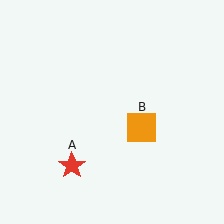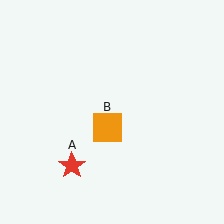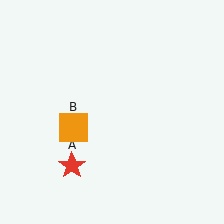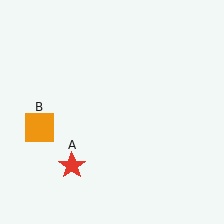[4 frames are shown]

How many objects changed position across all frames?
1 object changed position: orange square (object B).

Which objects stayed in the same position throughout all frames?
Red star (object A) remained stationary.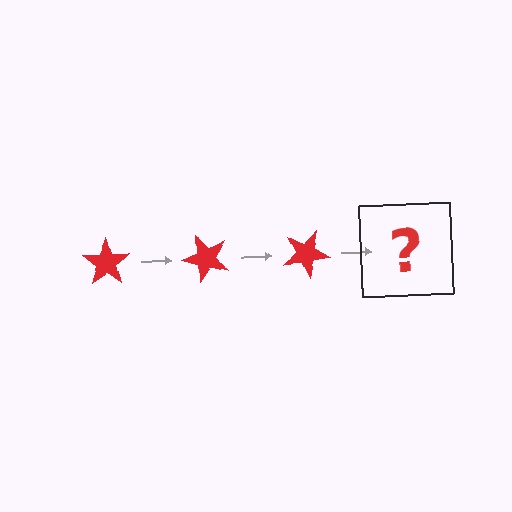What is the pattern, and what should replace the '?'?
The pattern is that the star rotates 50 degrees each step. The '?' should be a red star rotated 150 degrees.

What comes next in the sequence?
The next element should be a red star rotated 150 degrees.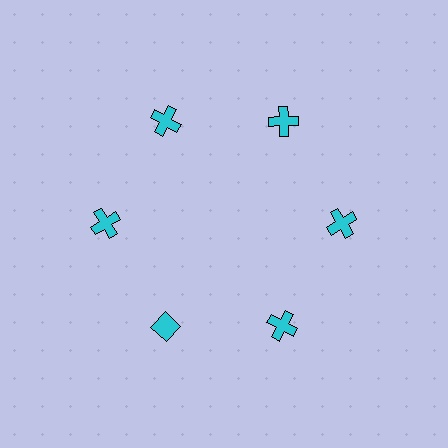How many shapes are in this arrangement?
There are 6 shapes arranged in a ring pattern.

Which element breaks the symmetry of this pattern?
The cyan diamond at roughly the 7 o'clock position breaks the symmetry. All other shapes are cyan crosses.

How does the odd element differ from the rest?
It has a different shape: diamond instead of cross.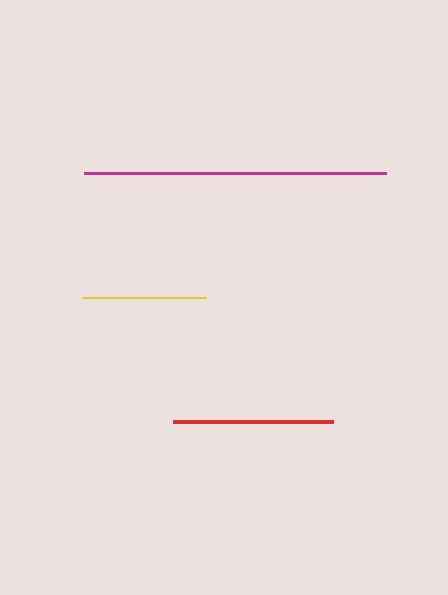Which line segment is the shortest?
The yellow line is the shortest at approximately 125 pixels.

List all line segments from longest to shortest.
From longest to shortest: magenta, red, yellow.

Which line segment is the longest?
The magenta line is the longest at approximately 302 pixels.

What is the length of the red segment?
The red segment is approximately 160 pixels long.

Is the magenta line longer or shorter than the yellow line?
The magenta line is longer than the yellow line.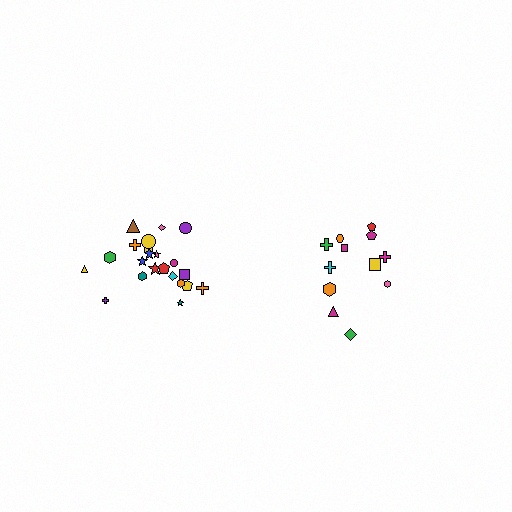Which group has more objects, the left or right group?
The left group.